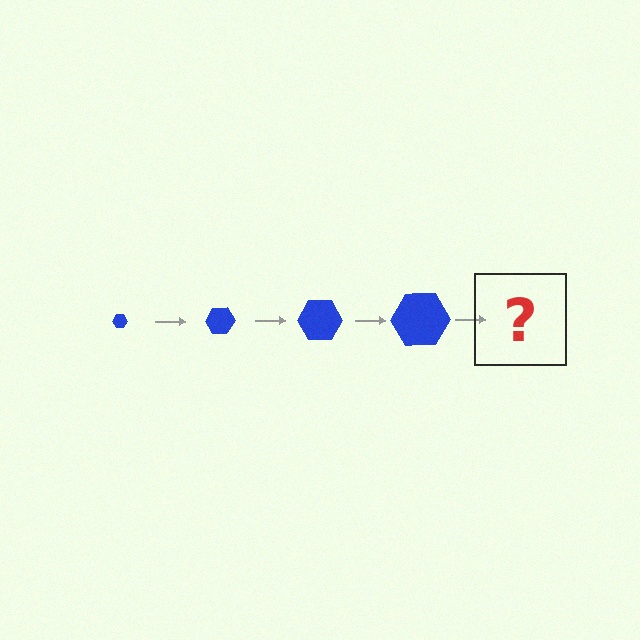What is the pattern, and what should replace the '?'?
The pattern is that the hexagon gets progressively larger each step. The '?' should be a blue hexagon, larger than the previous one.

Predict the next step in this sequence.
The next step is a blue hexagon, larger than the previous one.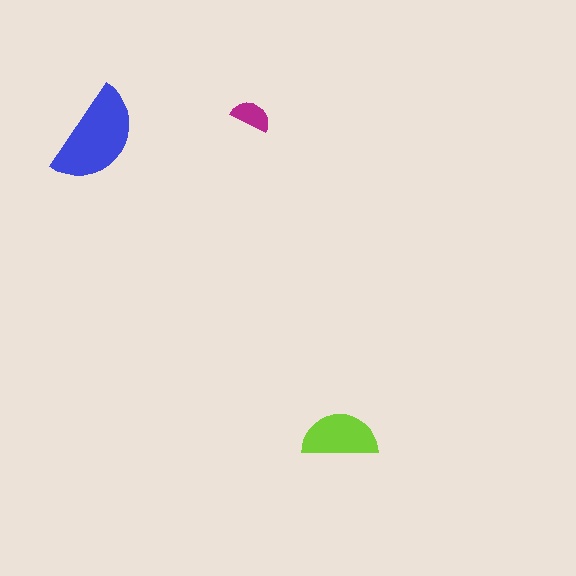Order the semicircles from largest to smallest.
the blue one, the lime one, the magenta one.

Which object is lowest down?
The lime semicircle is bottommost.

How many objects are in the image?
There are 3 objects in the image.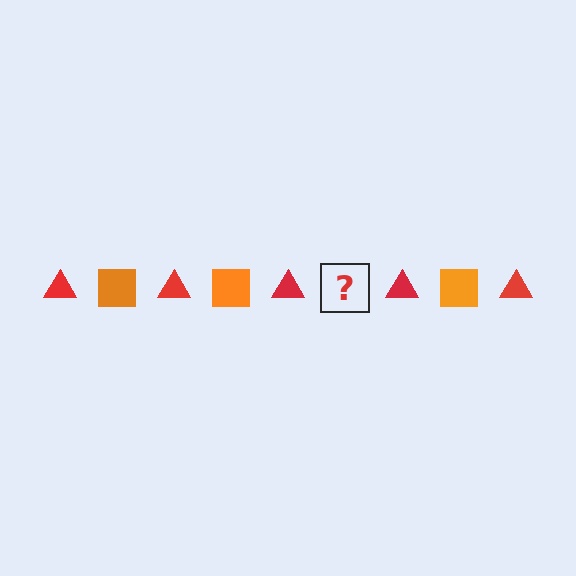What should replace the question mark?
The question mark should be replaced with an orange square.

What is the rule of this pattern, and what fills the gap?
The rule is that the pattern alternates between red triangle and orange square. The gap should be filled with an orange square.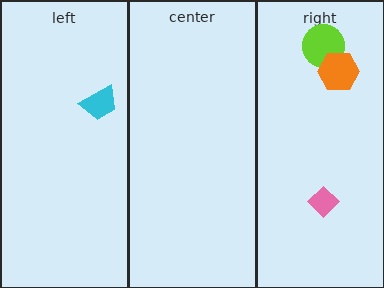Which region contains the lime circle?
The right region.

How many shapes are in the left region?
1.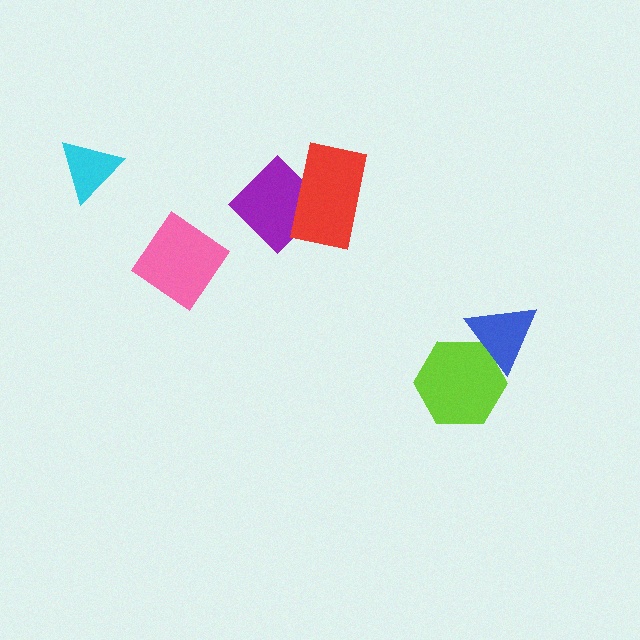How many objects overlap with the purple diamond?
1 object overlaps with the purple diamond.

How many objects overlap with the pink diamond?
0 objects overlap with the pink diamond.